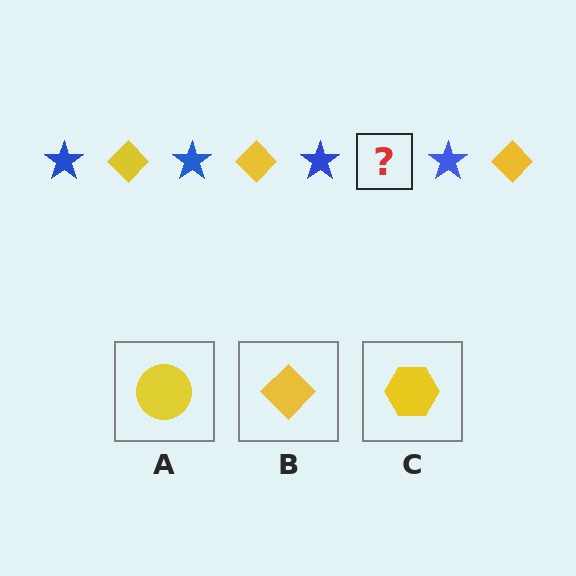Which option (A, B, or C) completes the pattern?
B.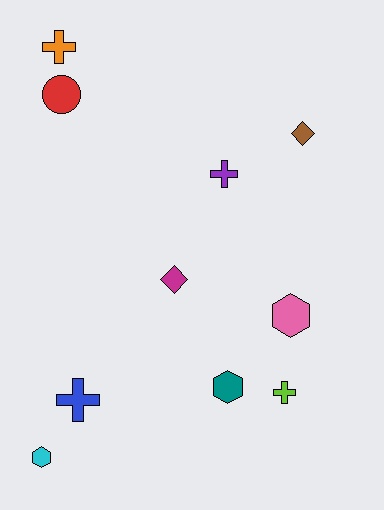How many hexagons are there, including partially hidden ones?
There are 3 hexagons.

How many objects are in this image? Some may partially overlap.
There are 10 objects.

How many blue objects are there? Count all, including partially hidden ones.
There is 1 blue object.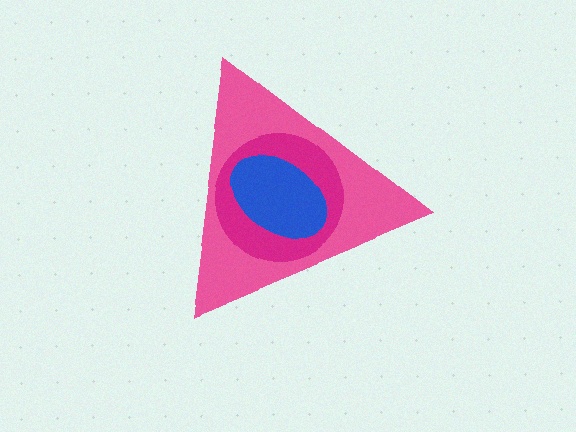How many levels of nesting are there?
3.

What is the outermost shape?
The pink triangle.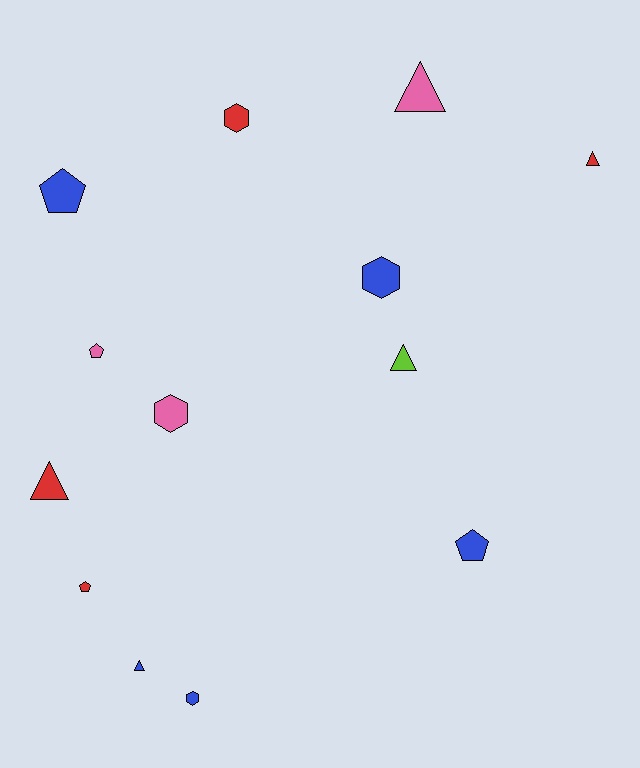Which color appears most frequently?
Blue, with 5 objects.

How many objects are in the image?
There are 13 objects.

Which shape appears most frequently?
Triangle, with 5 objects.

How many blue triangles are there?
There is 1 blue triangle.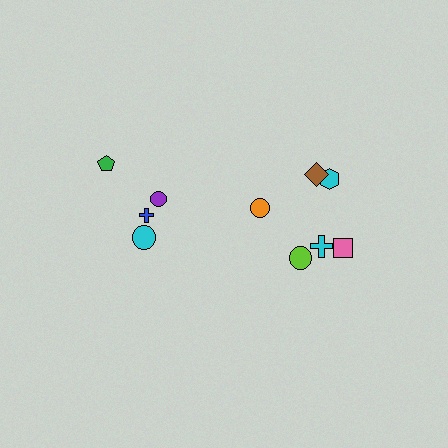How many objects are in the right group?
There are 6 objects.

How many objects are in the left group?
There are 4 objects.